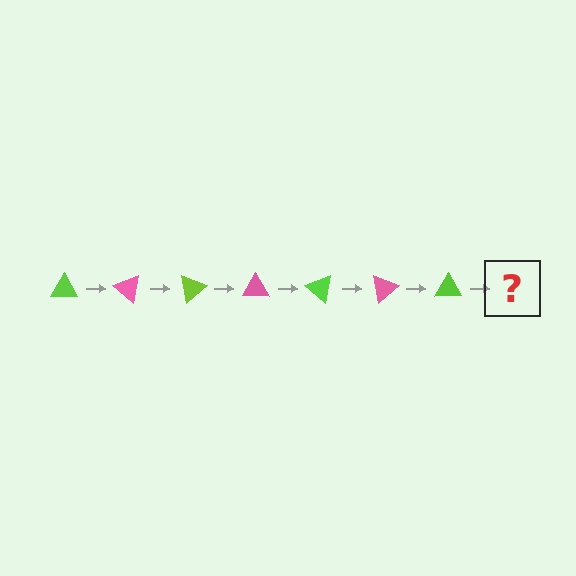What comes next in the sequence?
The next element should be a pink triangle, rotated 280 degrees from the start.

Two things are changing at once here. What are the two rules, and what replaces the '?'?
The two rules are that it rotates 40 degrees each step and the color cycles through lime and pink. The '?' should be a pink triangle, rotated 280 degrees from the start.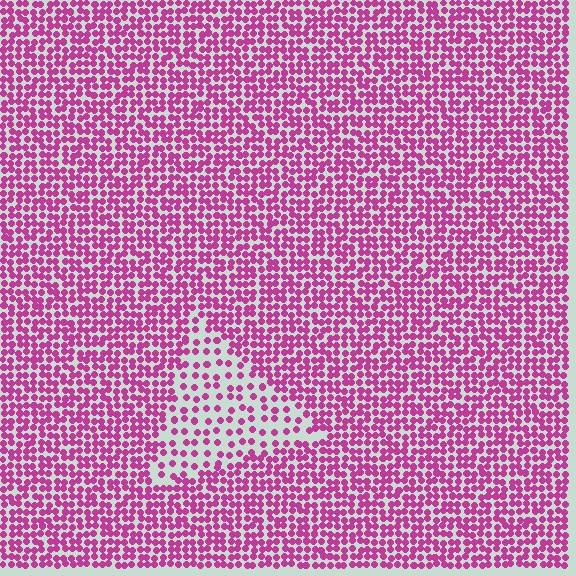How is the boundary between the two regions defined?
The boundary is defined by a change in element density (approximately 2.2x ratio). All elements are the same color, size, and shape.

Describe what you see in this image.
The image contains small magenta elements arranged at two different densities. A triangle-shaped region is visible where the elements are less densely packed than the surrounding area.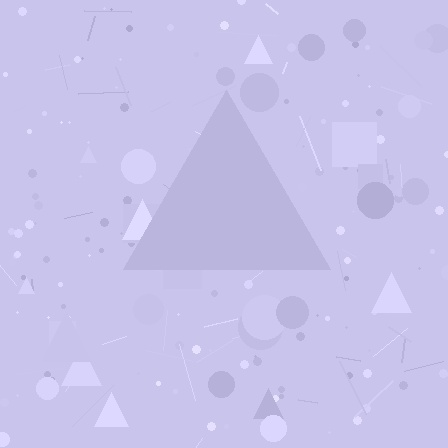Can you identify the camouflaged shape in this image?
The camouflaged shape is a triangle.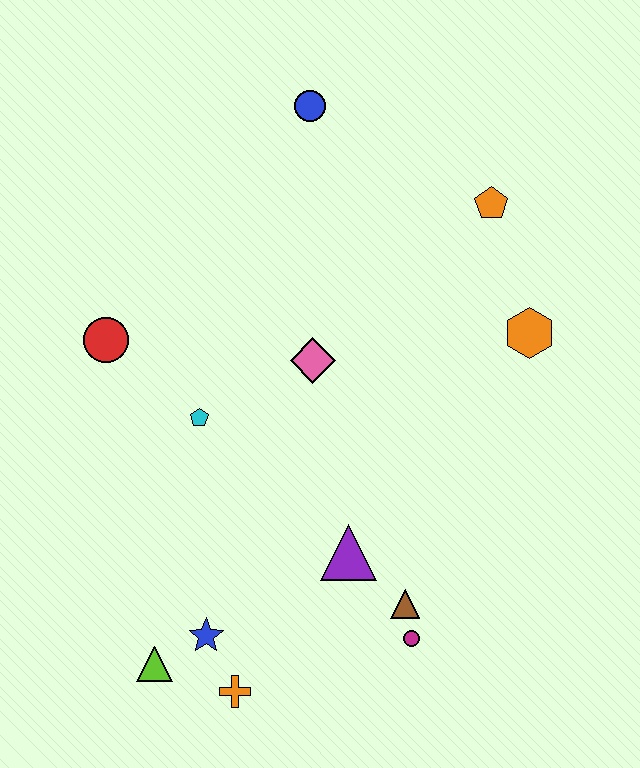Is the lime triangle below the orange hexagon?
Yes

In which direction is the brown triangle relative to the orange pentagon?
The brown triangle is below the orange pentagon.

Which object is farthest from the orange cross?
The blue circle is farthest from the orange cross.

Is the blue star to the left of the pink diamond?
Yes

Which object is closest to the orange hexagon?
The orange pentagon is closest to the orange hexagon.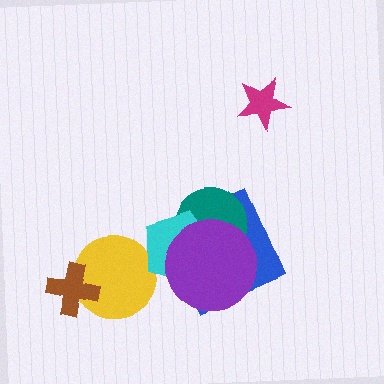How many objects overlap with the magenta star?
0 objects overlap with the magenta star.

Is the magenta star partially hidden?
No, no other shape covers it.